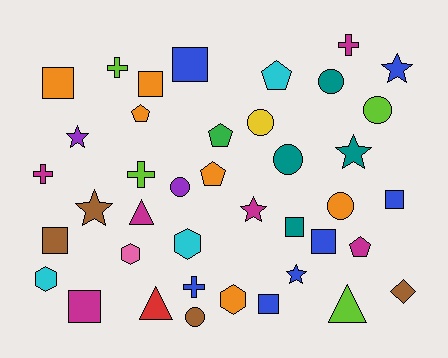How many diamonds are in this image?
There is 1 diamond.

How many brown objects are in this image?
There are 4 brown objects.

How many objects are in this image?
There are 40 objects.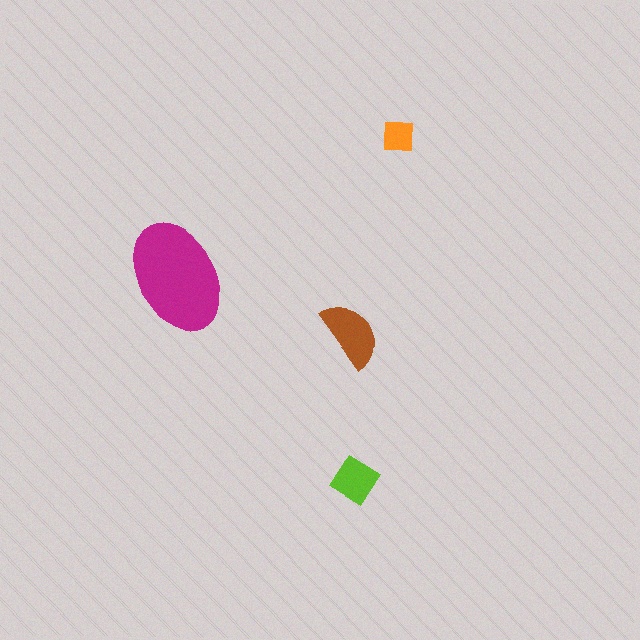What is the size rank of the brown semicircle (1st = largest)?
2nd.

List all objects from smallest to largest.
The orange square, the lime diamond, the brown semicircle, the magenta ellipse.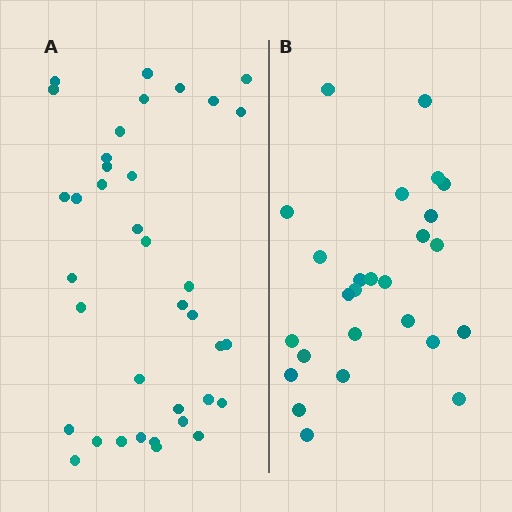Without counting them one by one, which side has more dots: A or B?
Region A (the left region) has more dots.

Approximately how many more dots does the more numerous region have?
Region A has roughly 12 or so more dots than region B.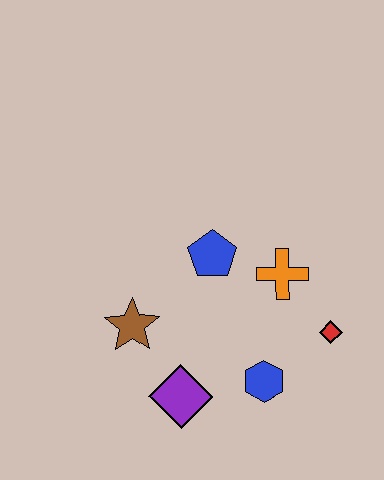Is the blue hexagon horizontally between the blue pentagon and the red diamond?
Yes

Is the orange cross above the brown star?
Yes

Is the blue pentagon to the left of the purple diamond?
No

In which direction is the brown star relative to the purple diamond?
The brown star is above the purple diamond.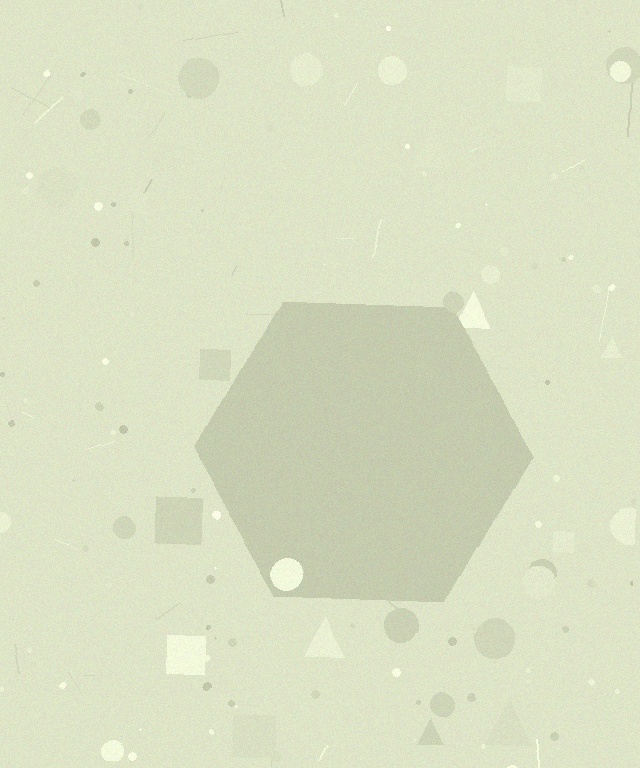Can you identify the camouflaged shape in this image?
The camouflaged shape is a hexagon.